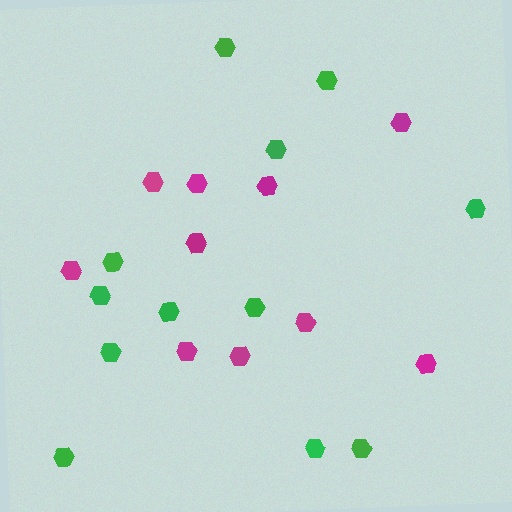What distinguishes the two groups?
There are 2 groups: one group of green hexagons (12) and one group of magenta hexagons (10).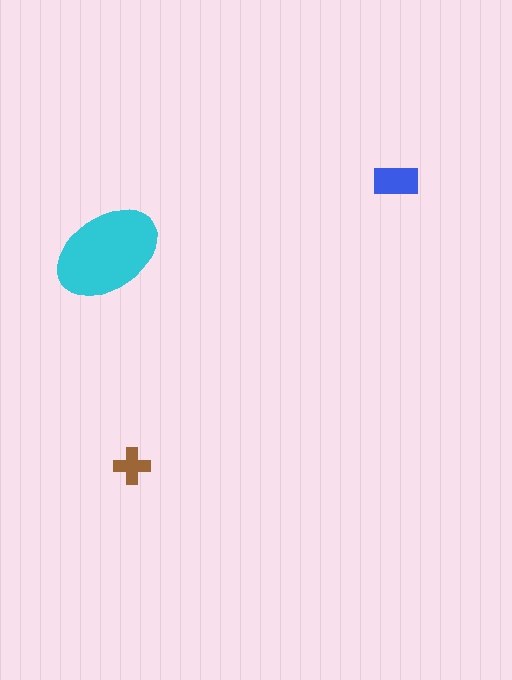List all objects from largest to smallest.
The cyan ellipse, the blue rectangle, the brown cross.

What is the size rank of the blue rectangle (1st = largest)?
2nd.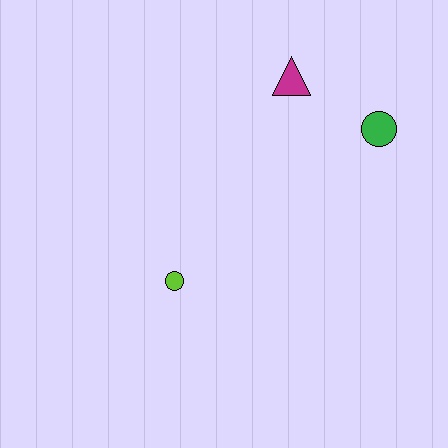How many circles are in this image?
There are 2 circles.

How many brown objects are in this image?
There are no brown objects.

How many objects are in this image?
There are 3 objects.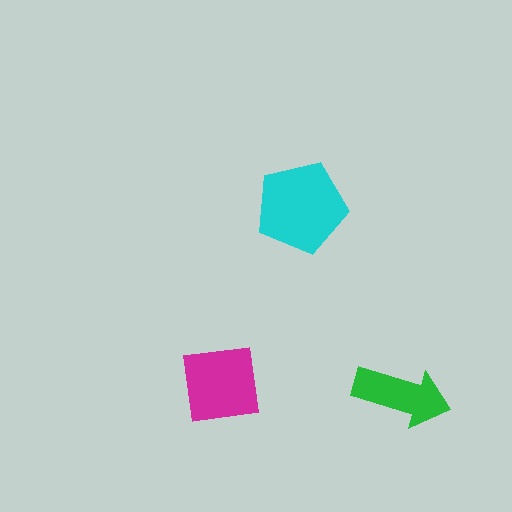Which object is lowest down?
The green arrow is bottommost.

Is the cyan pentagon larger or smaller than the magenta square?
Larger.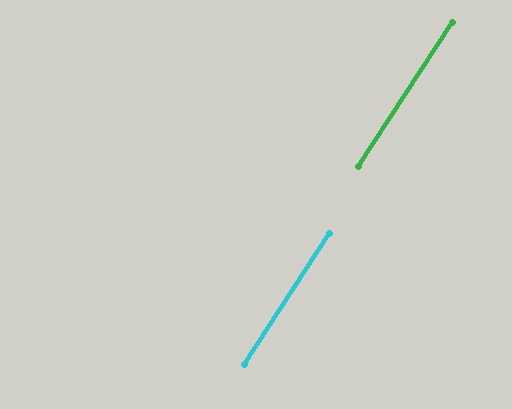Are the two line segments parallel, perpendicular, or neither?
Parallel — their directions differ by only 0.3°.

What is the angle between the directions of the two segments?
Approximately 0 degrees.